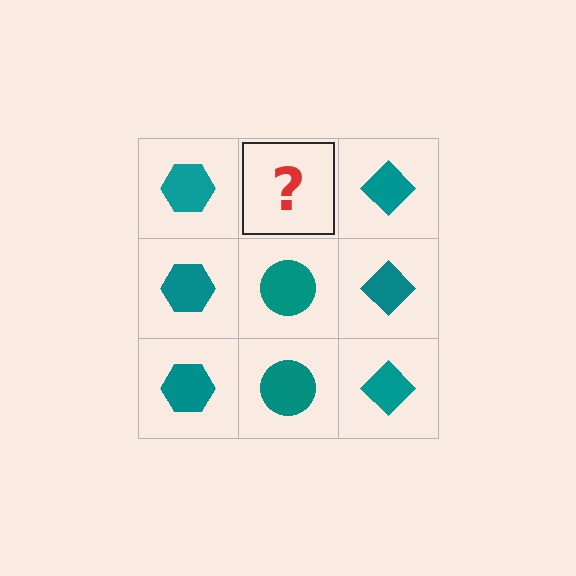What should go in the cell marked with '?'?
The missing cell should contain a teal circle.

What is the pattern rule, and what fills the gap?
The rule is that each column has a consistent shape. The gap should be filled with a teal circle.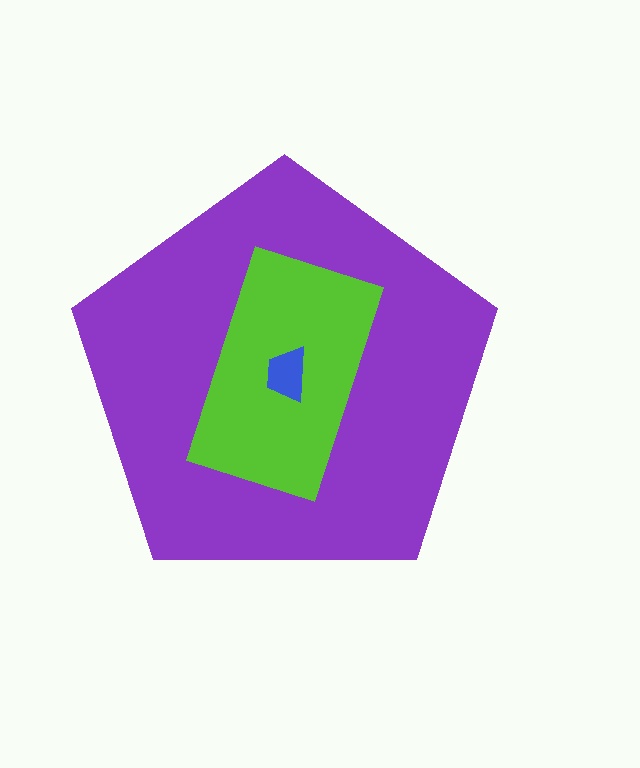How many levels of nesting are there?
3.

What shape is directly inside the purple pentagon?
The lime rectangle.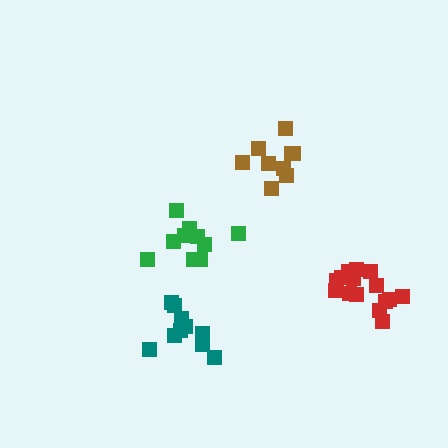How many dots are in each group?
Group 1: 9 dots, Group 2: 15 dots, Group 3: 10 dots, Group 4: 10 dots (44 total).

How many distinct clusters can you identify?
There are 4 distinct clusters.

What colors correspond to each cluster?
The clusters are colored: brown, red, green, teal.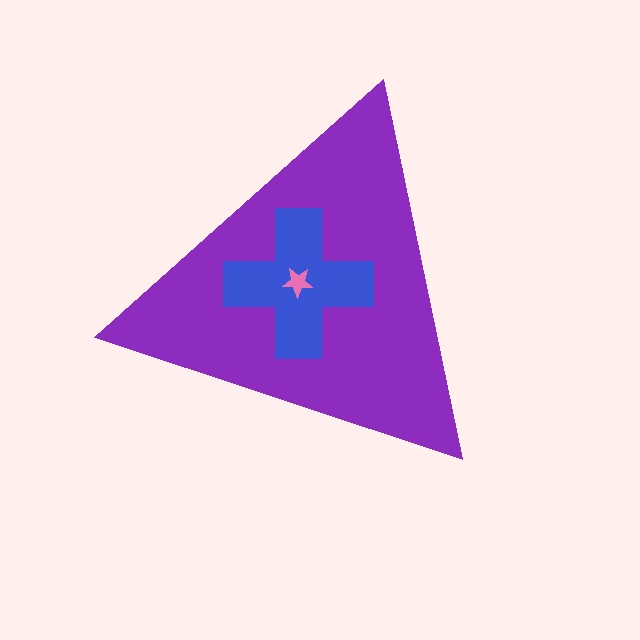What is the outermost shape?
The purple triangle.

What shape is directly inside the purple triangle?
The blue cross.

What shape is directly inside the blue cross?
The pink star.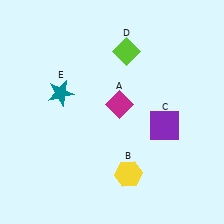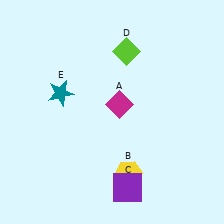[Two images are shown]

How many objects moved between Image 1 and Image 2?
1 object moved between the two images.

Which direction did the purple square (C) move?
The purple square (C) moved down.